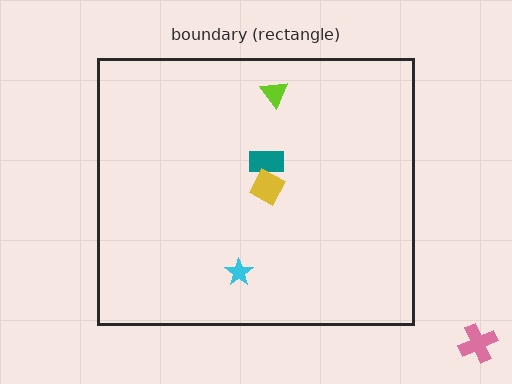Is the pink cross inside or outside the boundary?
Outside.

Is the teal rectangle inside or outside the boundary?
Inside.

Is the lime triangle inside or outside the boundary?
Inside.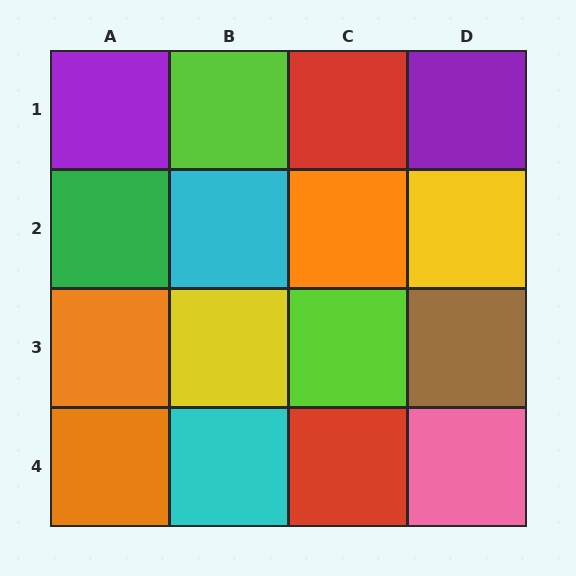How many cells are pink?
1 cell is pink.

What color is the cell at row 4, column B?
Cyan.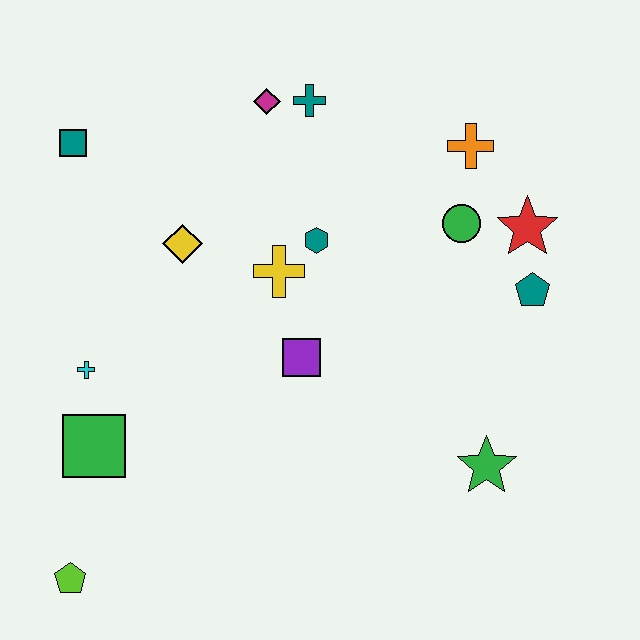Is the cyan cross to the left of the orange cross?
Yes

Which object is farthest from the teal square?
The green star is farthest from the teal square.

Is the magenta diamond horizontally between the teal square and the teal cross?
Yes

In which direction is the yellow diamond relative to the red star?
The yellow diamond is to the left of the red star.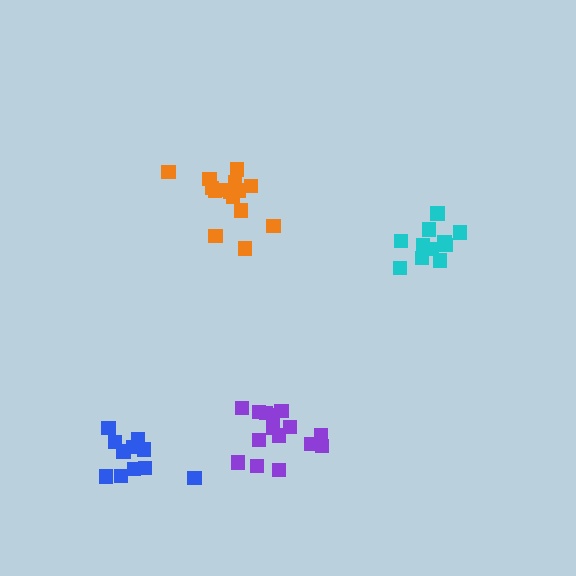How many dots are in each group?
Group 1: 15 dots, Group 2: 11 dots, Group 3: 11 dots, Group 4: 15 dots (52 total).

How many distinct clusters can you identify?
There are 4 distinct clusters.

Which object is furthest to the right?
The cyan cluster is rightmost.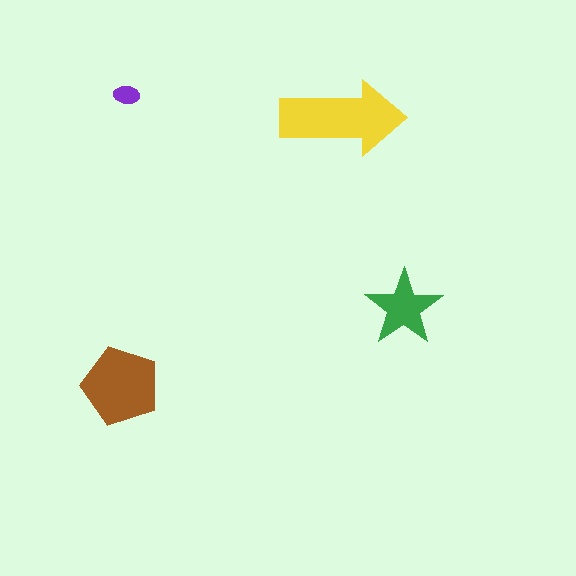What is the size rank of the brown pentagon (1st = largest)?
2nd.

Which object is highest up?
The purple ellipse is topmost.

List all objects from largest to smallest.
The yellow arrow, the brown pentagon, the green star, the purple ellipse.